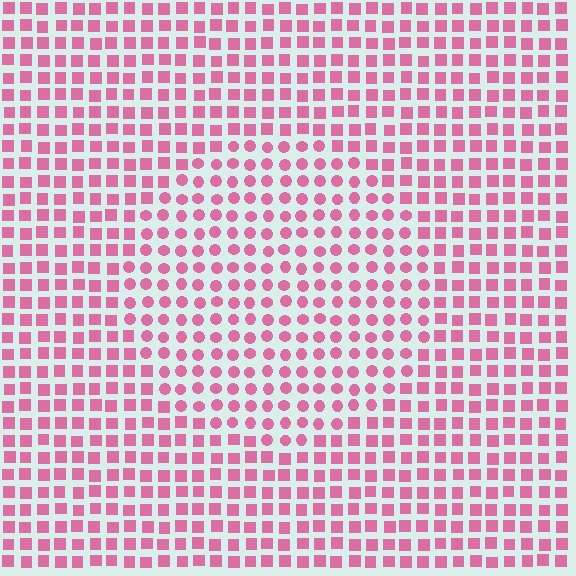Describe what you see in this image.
The image is filled with small pink elements arranged in a uniform grid. A circle-shaped region contains circles, while the surrounding area contains squares. The boundary is defined purely by the change in element shape.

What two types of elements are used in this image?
The image uses circles inside the circle region and squares outside it.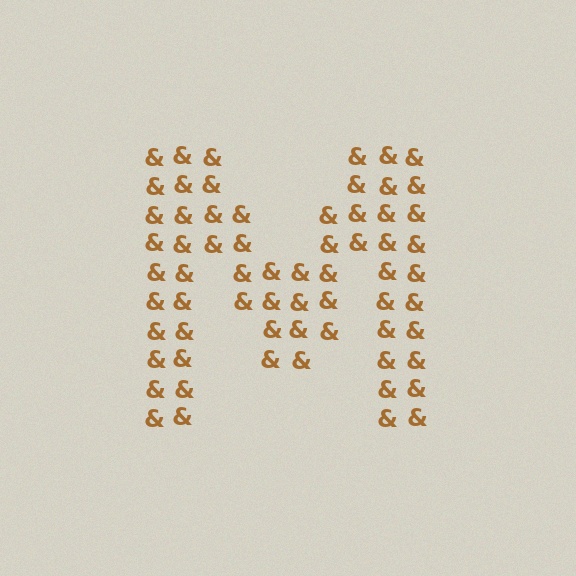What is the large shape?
The large shape is the letter M.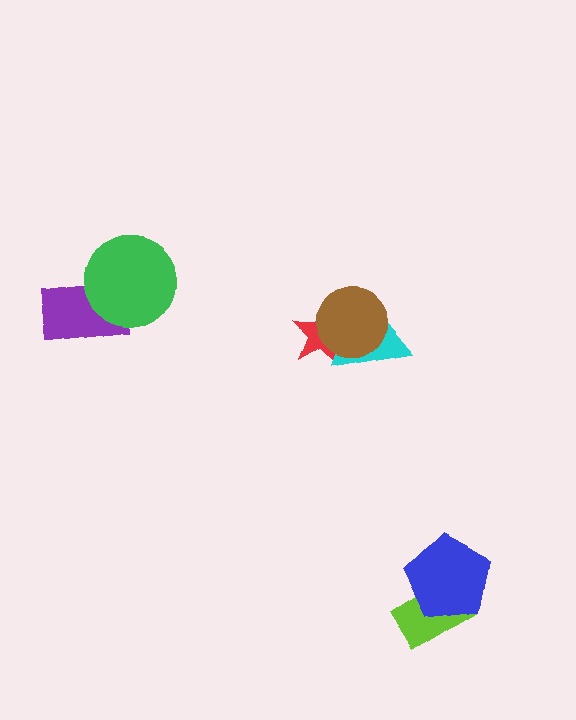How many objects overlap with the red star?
2 objects overlap with the red star.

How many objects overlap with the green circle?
1 object overlaps with the green circle.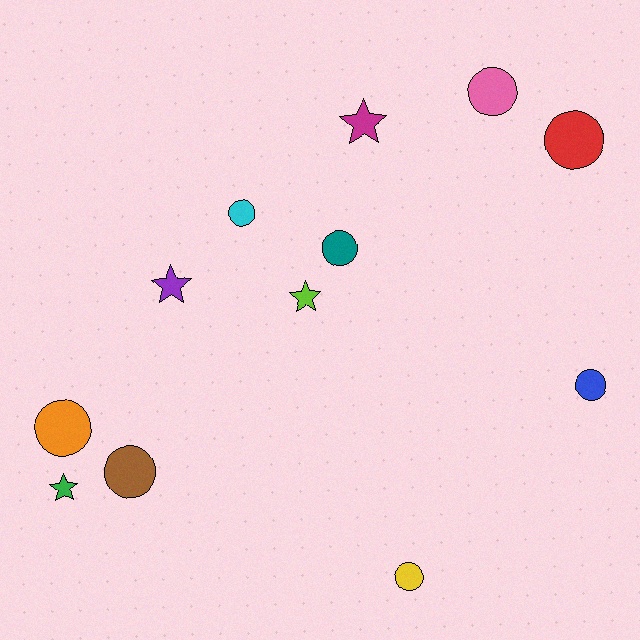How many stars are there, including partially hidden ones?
There are 4 stars.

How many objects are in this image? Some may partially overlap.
There are 12 objects.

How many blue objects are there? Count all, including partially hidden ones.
There is 1 blue object.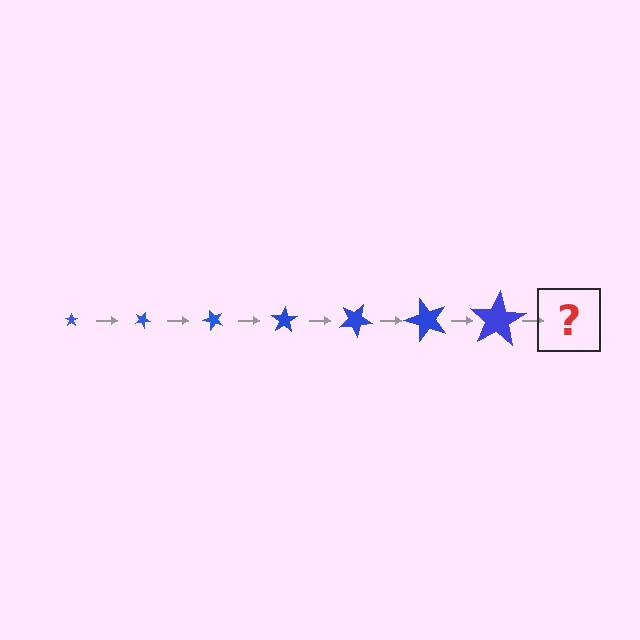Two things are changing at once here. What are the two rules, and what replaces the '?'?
The two rules are that the star grows larger each step and it rotates 25 degrees each step. The '?' should be a star, larger than the previous one and rotated 175 degrees from the start.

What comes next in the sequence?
The next element should be a star, larger than the previous one and rotated 175 degrees from the start.